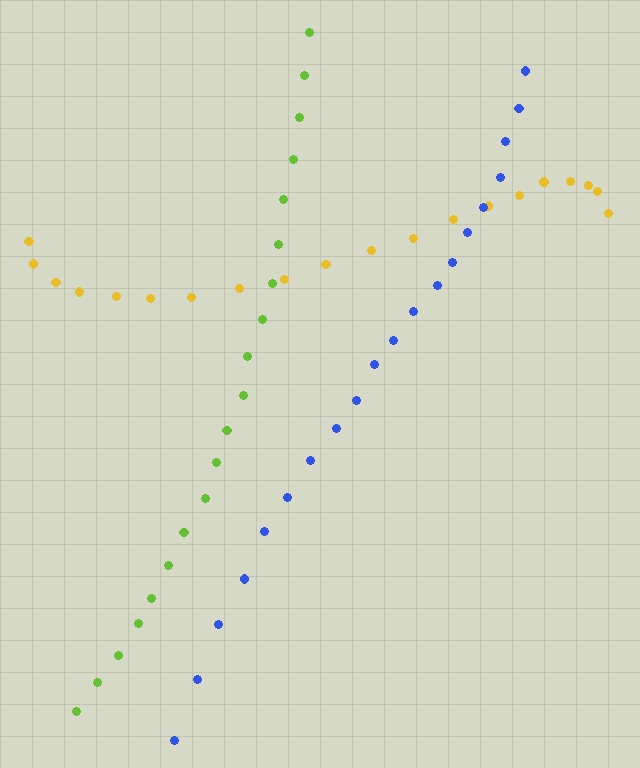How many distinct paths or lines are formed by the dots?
There are 3 distinct paths.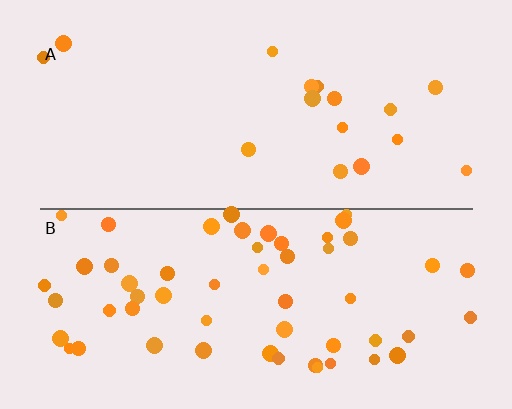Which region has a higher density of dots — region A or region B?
B (the bottom).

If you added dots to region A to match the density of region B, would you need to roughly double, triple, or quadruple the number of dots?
Approximately triple.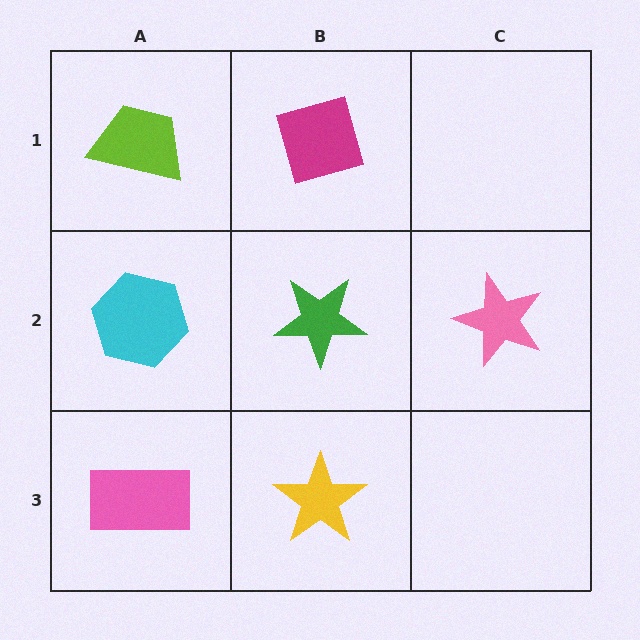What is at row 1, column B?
A magenta diamond.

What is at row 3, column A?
A pink rectangle.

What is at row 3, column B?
A yellow star.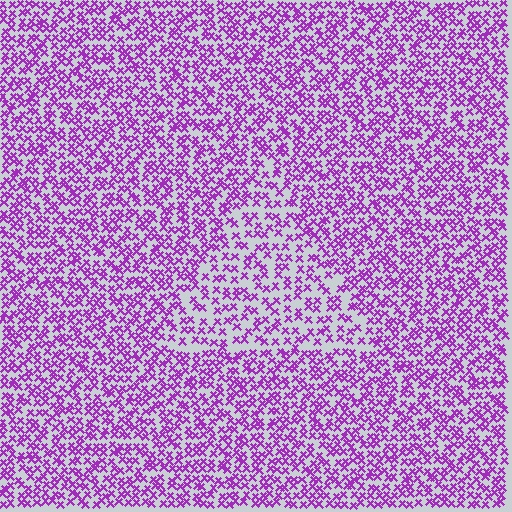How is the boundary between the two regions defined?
The boundary is defined by a change in element density (approximately 1.6x ratio). All elements are the same color, size, and shape.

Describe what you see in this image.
The image contains small purple elements arranged at two different densities. A triangle-shaped region is visible where the elements are less densely packed than the surrounding area.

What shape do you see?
I see a triangle.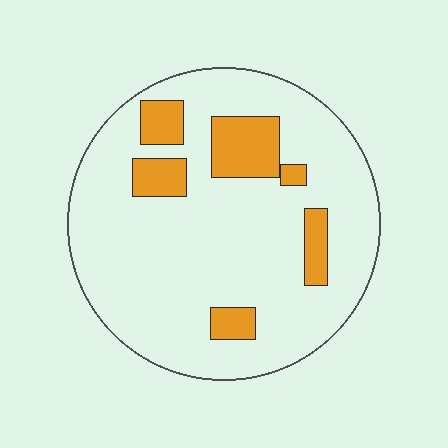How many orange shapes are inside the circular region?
6.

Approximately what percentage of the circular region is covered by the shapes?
Approximately 15%.